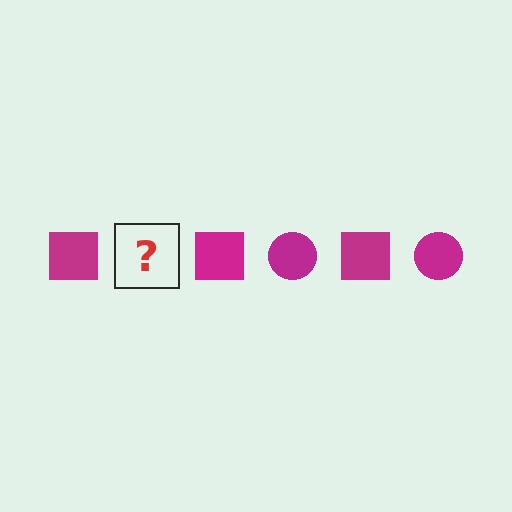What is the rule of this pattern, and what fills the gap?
The rule is that the pattern cycles through square, circle shapes in magenta. The gap should be filled with a magenta circle.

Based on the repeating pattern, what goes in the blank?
The blank should be a magenta circle.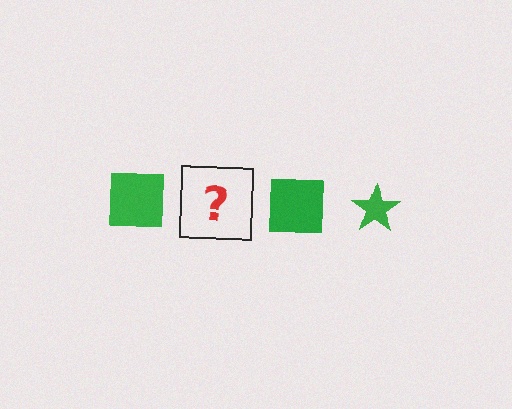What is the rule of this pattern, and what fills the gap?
The rule is that the pattern cycles through square, star shapes in green. The gap should be filled with a green star.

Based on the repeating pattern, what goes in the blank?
The blank should be a green star.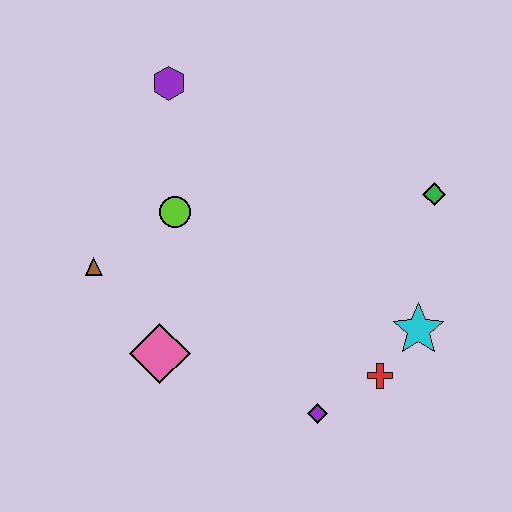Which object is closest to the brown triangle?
The lime circle is closest to the brown triangle.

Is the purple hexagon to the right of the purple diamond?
No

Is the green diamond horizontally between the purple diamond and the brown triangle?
No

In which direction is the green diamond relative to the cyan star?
The green diamond is above the cyan star.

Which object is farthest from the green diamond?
The brown triangle is farthest from the green diamond.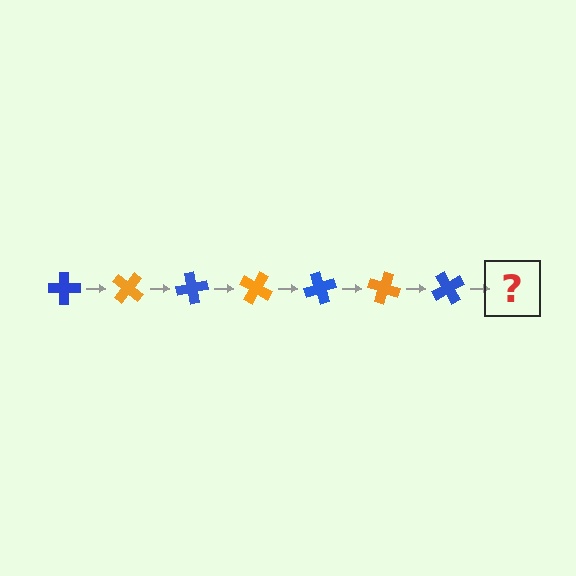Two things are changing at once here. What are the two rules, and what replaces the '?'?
The two rules are that it rotates 40 degrees each step and the color cycles through blue and orange. The '?' should be an orange cross, rotated 280 degrees from the start.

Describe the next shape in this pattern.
It should be an orange cross, rotated 280 degrees from the start.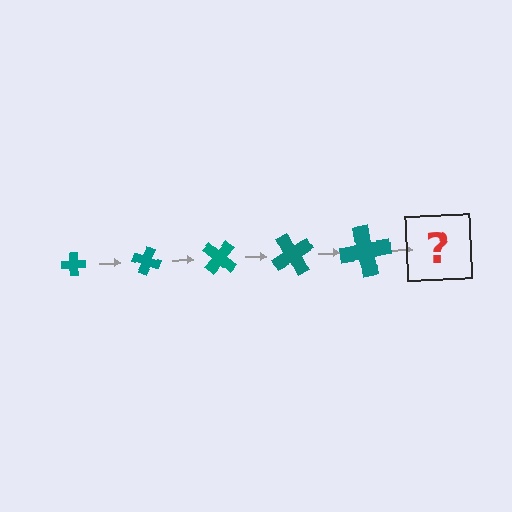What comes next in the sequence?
The next element should be a cross, larger than the previous one and rotated 100 degrees from the start.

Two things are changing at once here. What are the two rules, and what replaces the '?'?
The two rules are that the cross grows larger each step and it rotates 20 degrees each step. The '?' should be a cross, larger than the previous one and rotated 100 degrees from the start.